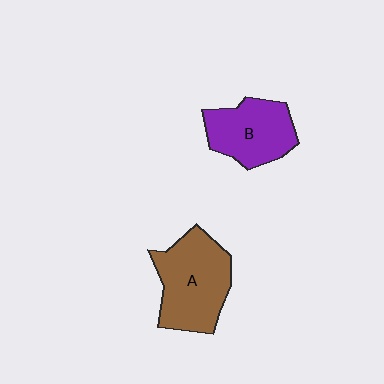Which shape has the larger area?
Shape A (brown).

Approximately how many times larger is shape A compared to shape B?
Approximately 1.3 times.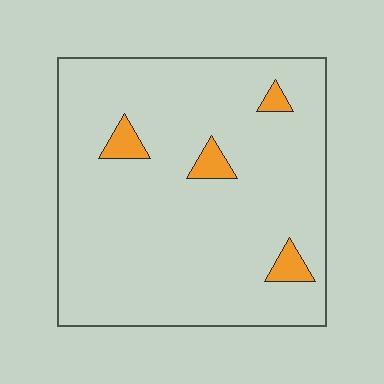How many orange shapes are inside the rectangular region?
4.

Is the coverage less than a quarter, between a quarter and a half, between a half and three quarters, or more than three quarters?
Less than a quarter.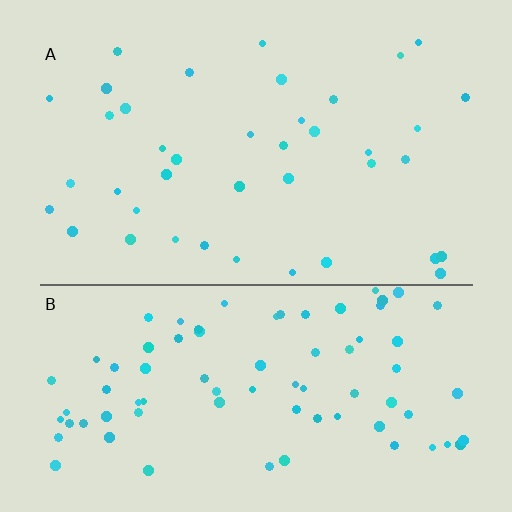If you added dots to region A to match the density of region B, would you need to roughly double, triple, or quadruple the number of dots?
Approximately double.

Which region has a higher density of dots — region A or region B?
B (the bottom).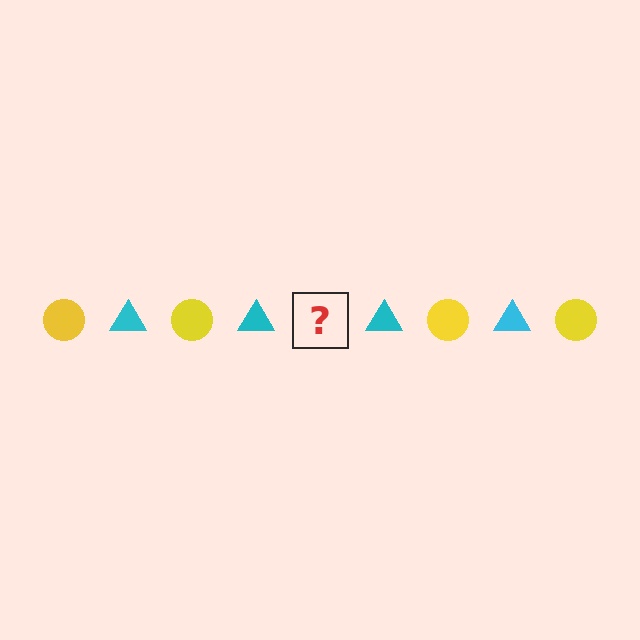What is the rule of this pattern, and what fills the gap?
The rule is that the pattern alternates between yellow circle and cyan triangle. The gap should be filled with a yellow circle.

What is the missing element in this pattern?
The missing element is a yellow circle.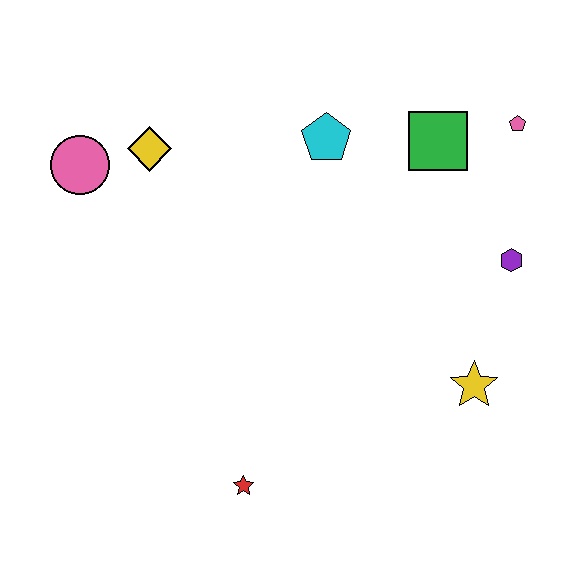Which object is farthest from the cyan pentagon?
The red star is farthest from the cyan pentagon.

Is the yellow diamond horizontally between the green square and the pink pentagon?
No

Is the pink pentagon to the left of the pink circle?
No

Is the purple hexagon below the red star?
No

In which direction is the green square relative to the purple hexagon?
The green square is above the purple hexagon.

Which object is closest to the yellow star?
The purple hexagon is closest to the yellow star.